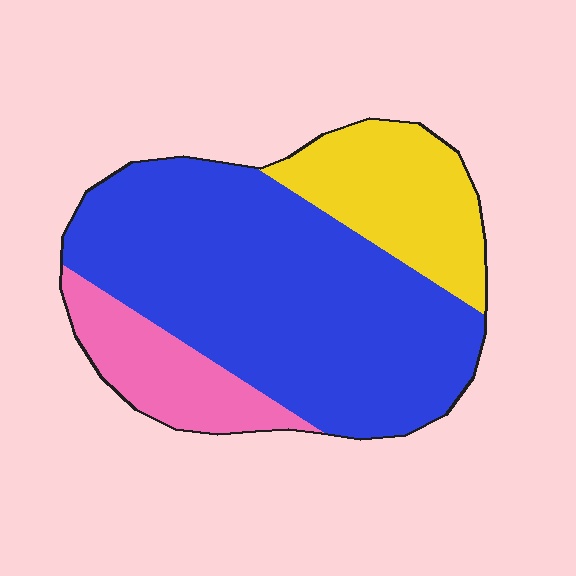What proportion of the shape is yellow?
Yellow covers 21% of the shape.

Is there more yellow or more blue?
Blue.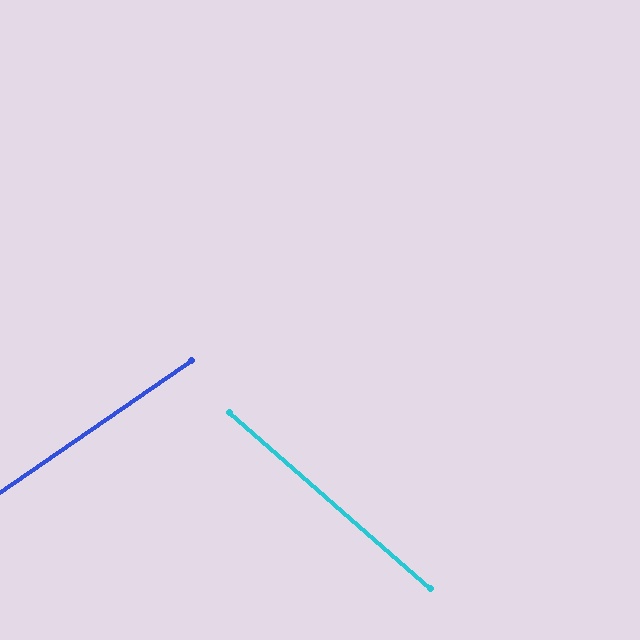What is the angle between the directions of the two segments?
Approximately 76 degrees.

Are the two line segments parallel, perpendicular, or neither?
Neither parallel nor perpendicular — they differ by about 76°.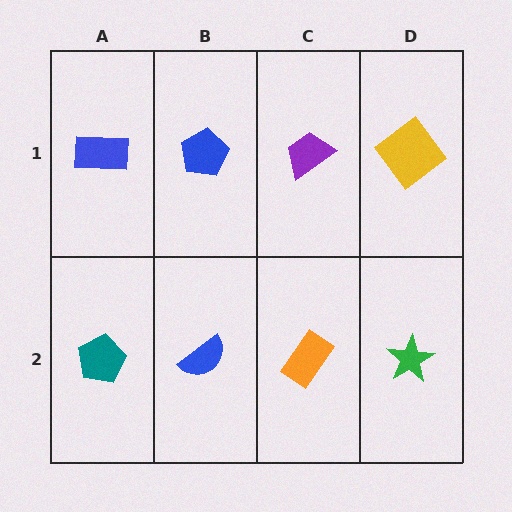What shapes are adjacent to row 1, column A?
A teal pentagon (row 2, column A), a blue pentagon (row 1, column B).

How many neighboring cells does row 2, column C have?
3.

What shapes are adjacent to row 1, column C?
An orange rectangle (row 2, column C), a blue pentagon (row 1, column B), a yellow diamond (row 1, column D).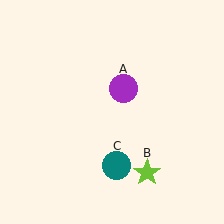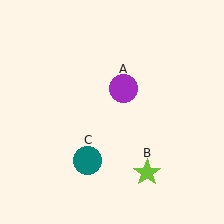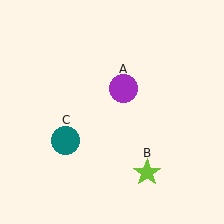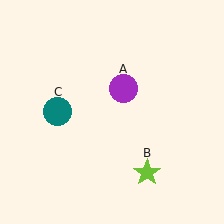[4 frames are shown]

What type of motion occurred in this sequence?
The teal circle (object C) rotated clockwise around the center of the scene.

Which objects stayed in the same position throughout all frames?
Purple circle (object A) and lime star (object B) remained stationary.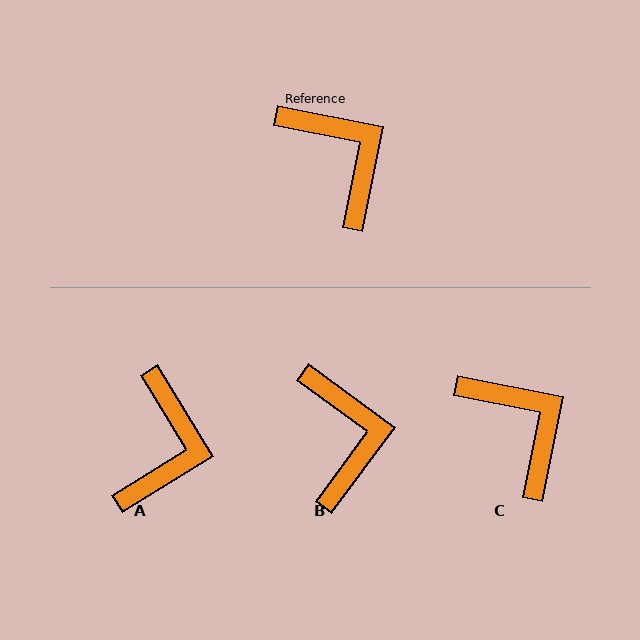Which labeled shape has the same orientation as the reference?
C.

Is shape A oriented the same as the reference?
No, it is off by about 47 degrees.